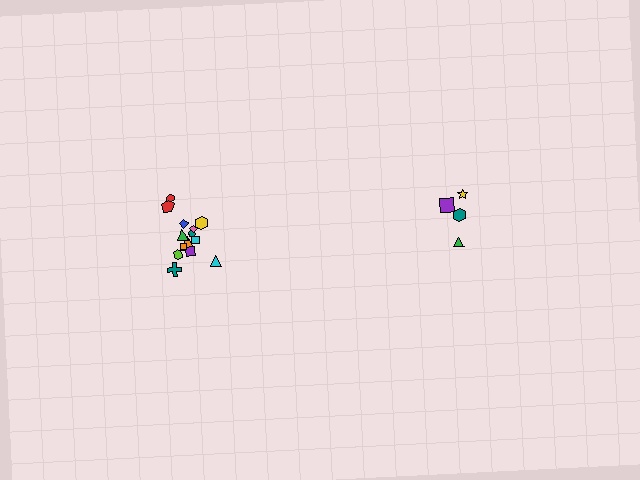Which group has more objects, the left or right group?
The left group.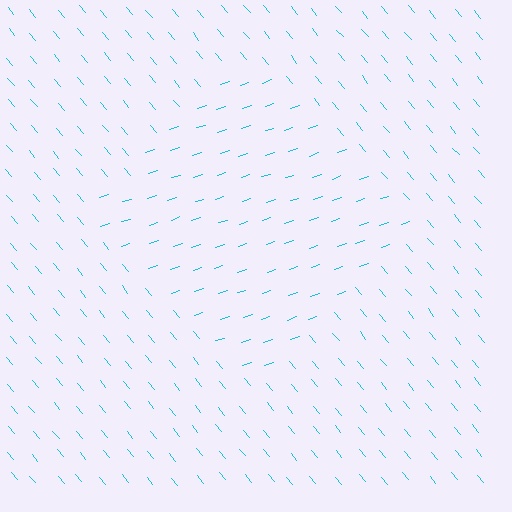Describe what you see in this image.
The image is filled with small cyan line segments. A diamond region in the image has lines oriented differently from the surrounding lines, creating a visible texture boundary.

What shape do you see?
I see a diamond.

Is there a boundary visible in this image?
Yes, there is a texture boundary formed by a change in line orientation.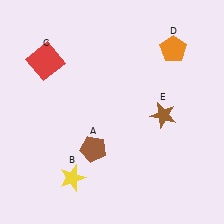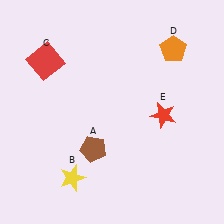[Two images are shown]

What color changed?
The star (E) changed from brown in Image 1 to red in Image 2.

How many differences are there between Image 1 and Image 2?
There is 1 difference between the two images.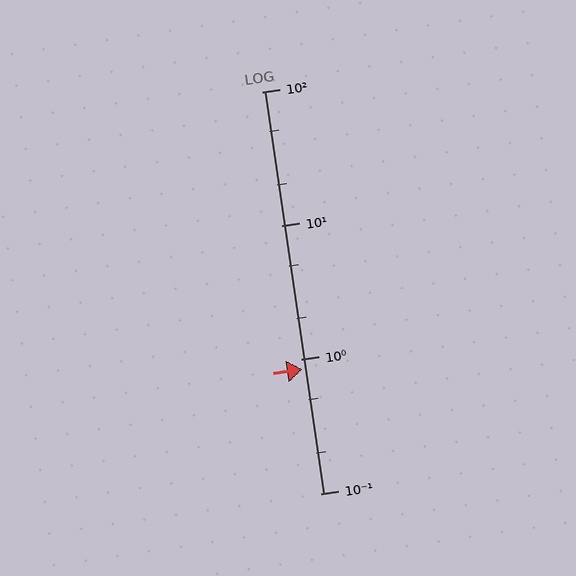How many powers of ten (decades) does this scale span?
The scale spans 3 decades, from 0.1 to 100.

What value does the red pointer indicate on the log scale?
The pointer indicates approximately 0.84.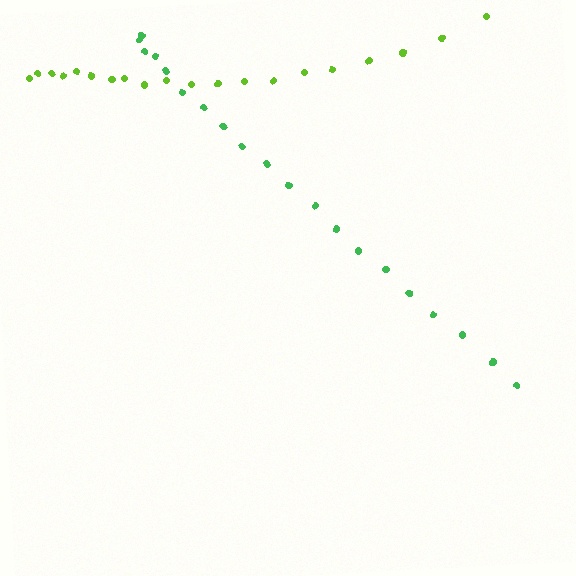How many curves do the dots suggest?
There are 2 distinct paths.